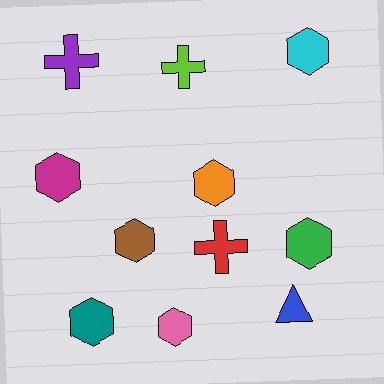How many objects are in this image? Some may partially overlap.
There are 11 objects.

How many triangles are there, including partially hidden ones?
There is 1 triangle.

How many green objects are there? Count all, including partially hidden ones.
There is 1 green object.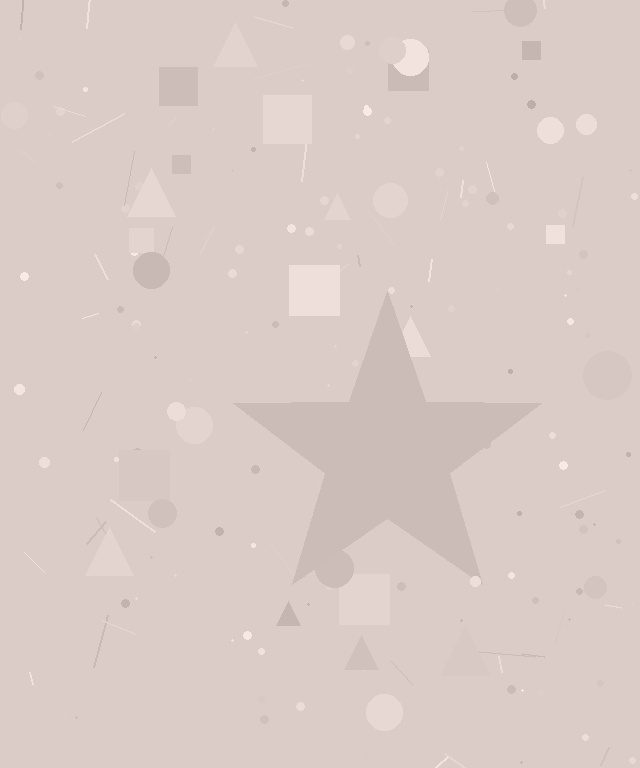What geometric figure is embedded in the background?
A star is embedded in the background.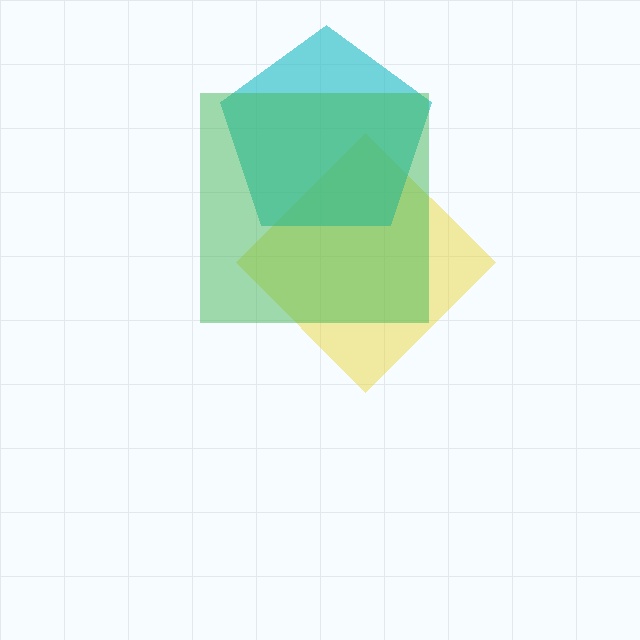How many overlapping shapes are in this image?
There are 3 overlapping shapes in the image.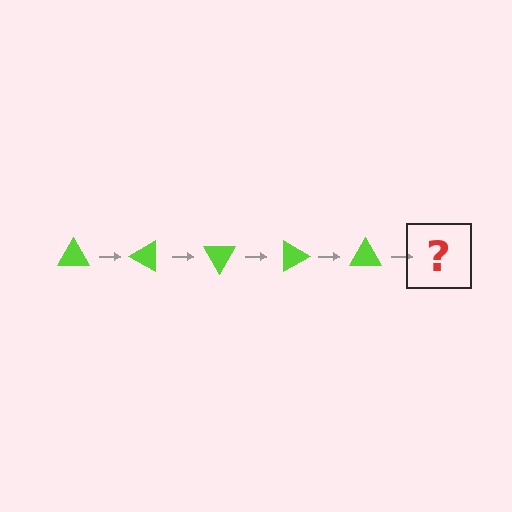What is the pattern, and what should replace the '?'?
The pattern is that the triangle rotates 30 degrees each step. The '?' should be a lime triangle rotated 150 degrees.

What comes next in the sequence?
The next element should be a lime triangle rotated 150 degrees.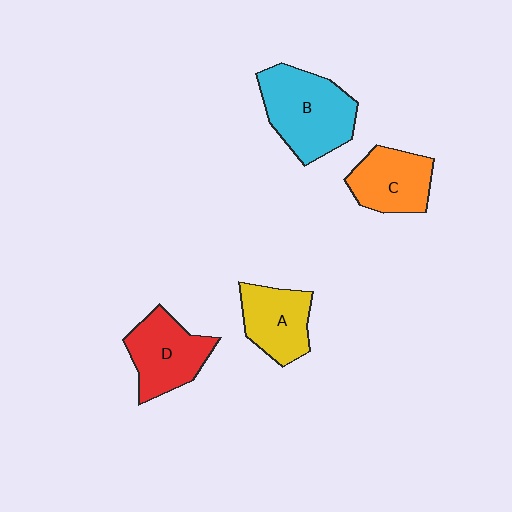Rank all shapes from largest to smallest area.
From largest to smallest: B (cyan), D (red), C (orange), A (yellow).